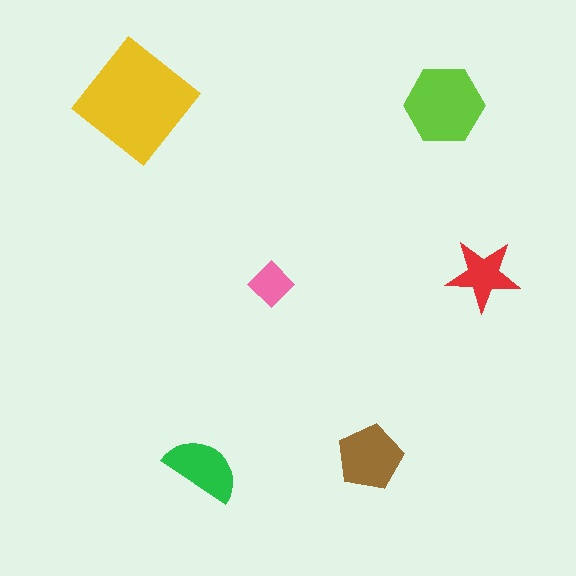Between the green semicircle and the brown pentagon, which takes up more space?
The brown pentagon.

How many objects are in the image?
There are 6 objects in the image.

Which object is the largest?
The yellow diamond.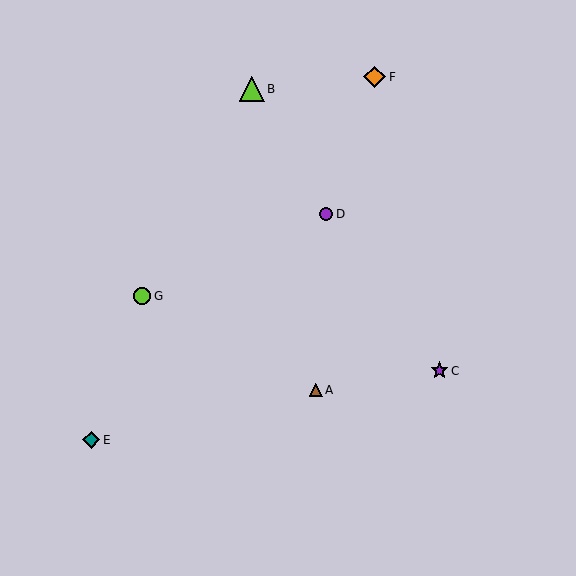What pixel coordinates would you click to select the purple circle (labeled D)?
Click at (326, 214) to select the purple circle D.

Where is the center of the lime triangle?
The center of the lime triangle is at (252, 89).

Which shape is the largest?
The lime triangle (labeled B) is the largest.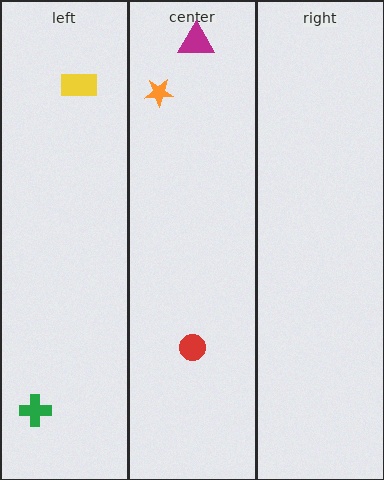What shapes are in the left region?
The yellow rectangle, the green cross.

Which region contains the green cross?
The left region.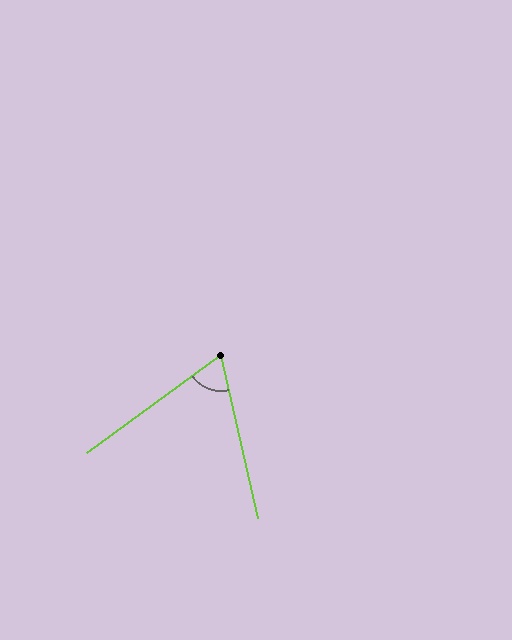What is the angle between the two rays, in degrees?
Approximately 67 degrees.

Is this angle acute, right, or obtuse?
It is acute.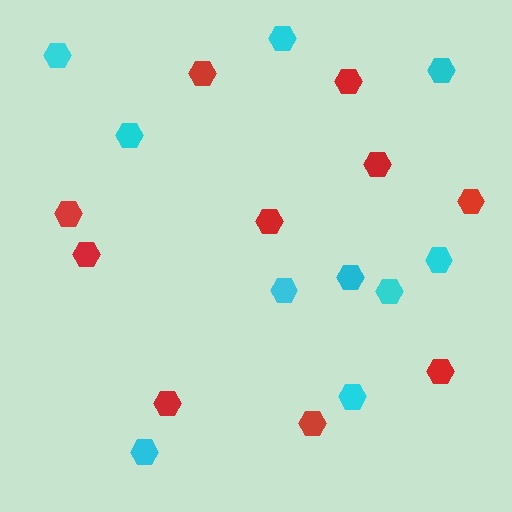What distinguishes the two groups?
There are 2 groups: one group of red hexagons (10) and one group of cyan hexagons (10).